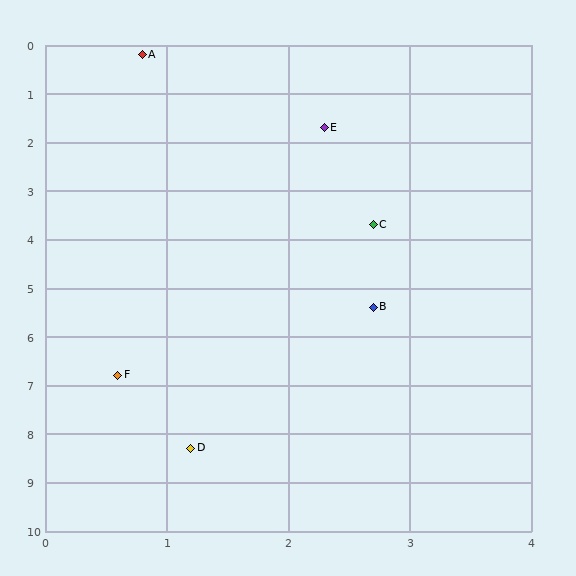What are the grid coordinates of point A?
Point A is at approximately (0.8, 0.2).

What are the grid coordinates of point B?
Point B is at approximately (2.7, 5.4).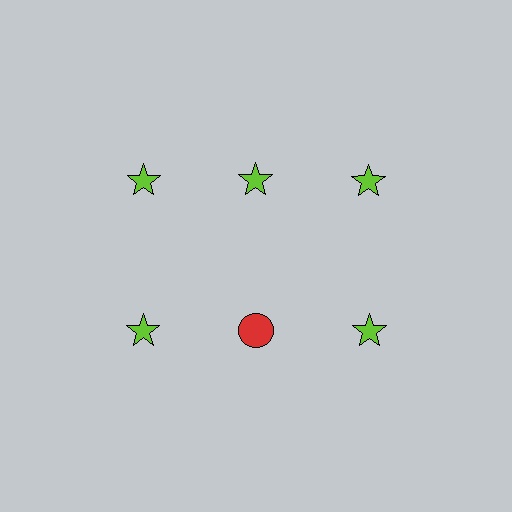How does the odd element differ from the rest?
It differs in both color (red instead of lime) and shape (circle instead of star).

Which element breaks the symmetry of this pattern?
The red circle in the second row, second from left column breaks the symmetry. All other shapes are lime stars.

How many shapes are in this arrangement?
There are 6 shapes arranged in a grid pattern.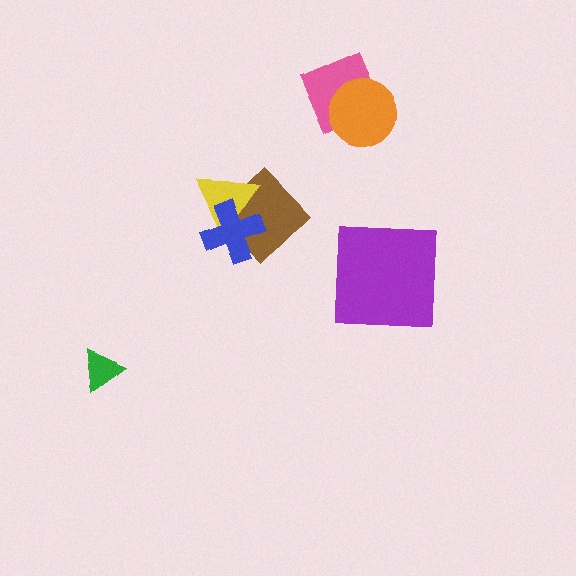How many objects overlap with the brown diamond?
2 objects overlap with the brown diamond.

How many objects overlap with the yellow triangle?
2 objects overlap with the yellow triangle.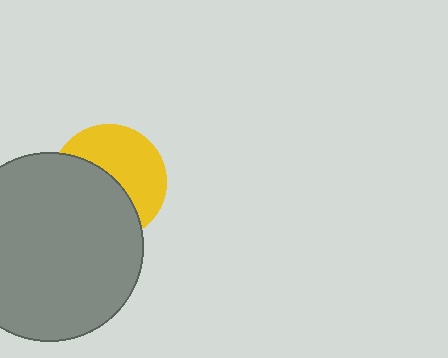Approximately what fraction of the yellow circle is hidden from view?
Roughly 50% of the yellow circle is hidden behind the gray circle.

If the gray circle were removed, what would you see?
You would see the complete yellow circle.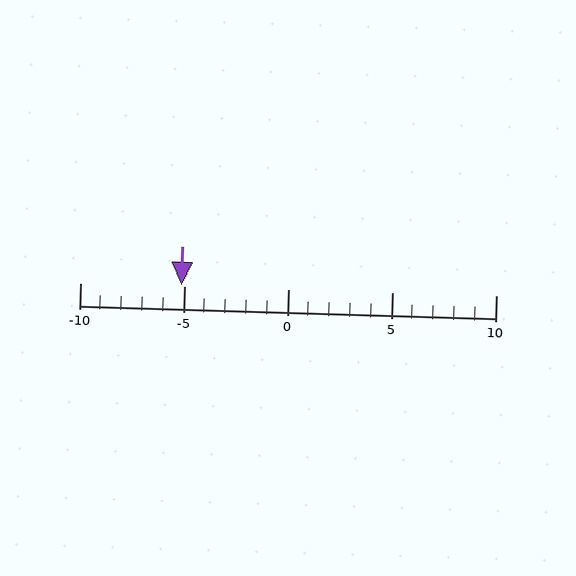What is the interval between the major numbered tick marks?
The major tick marks are spaced 5 units apart.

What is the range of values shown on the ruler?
The ruler shows values from -10 to 10.